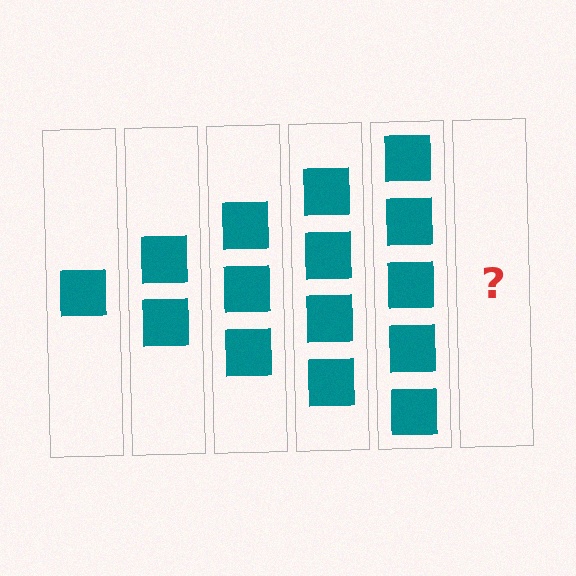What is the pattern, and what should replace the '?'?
The pattern is that each step adds one more square. The '?' should be 6 squares.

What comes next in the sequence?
The next element should be 6 squares.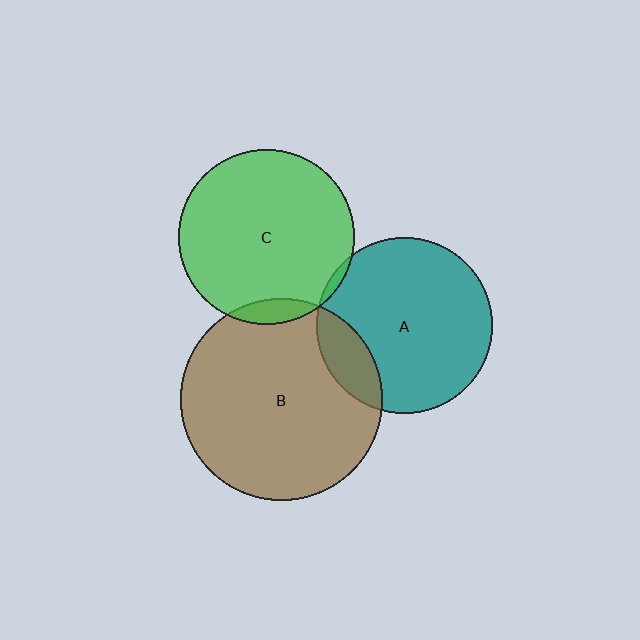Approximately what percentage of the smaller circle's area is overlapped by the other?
Approximately 5%.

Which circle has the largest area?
Circle B (brown).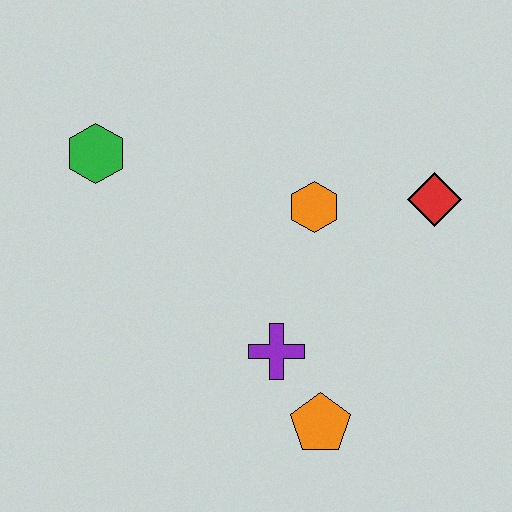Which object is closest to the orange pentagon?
The purple cross is closest to the orange pentagon.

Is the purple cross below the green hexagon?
Yes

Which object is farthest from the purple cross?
The green hexagon is farthest from the purple cross.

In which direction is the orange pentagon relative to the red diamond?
The orange pentagon is below the red diamond.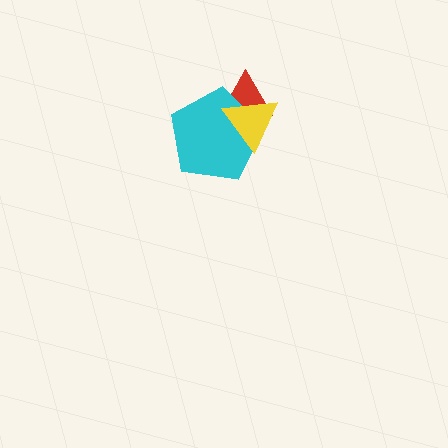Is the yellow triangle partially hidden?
No, no other shape covers it.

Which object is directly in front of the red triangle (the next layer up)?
The cyan pentagon is directly in front of the red triangle.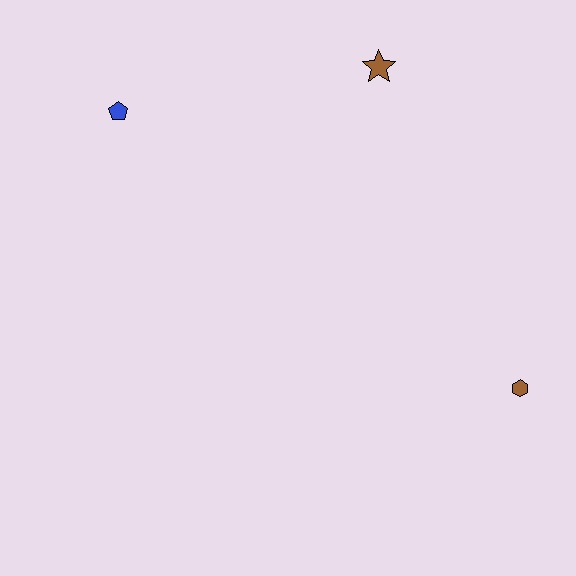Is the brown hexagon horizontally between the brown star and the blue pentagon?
No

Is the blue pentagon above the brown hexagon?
Yes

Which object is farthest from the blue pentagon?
The brown hexagon is farthest from the blue pentagon.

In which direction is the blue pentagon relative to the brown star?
The blue pentagon is to the left of the brown star.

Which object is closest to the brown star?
The blue pentagon is closest to the brown star.